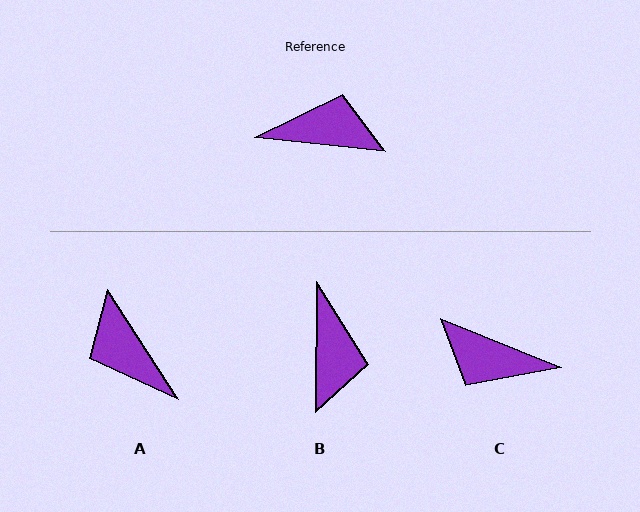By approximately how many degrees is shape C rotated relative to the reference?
Approximately 164 degrees counter-clockwise.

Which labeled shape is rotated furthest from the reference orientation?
C, about 164 degrees away.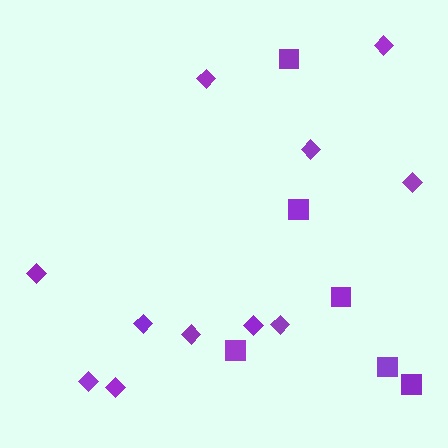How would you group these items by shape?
There are 2 groups: one group of squares (6) and one group of diamonds (11).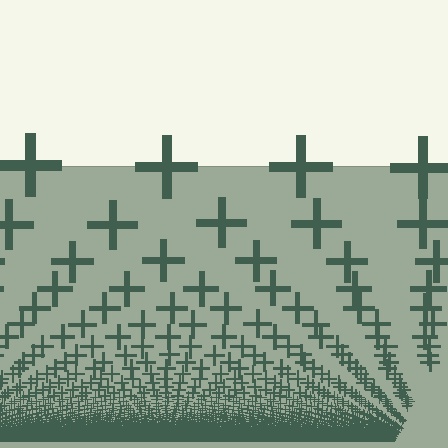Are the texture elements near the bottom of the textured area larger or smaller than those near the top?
Smaller. The gradient is inverted — elements near the bottom are smaller and denser.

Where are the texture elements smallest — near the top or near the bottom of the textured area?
Near the bottom.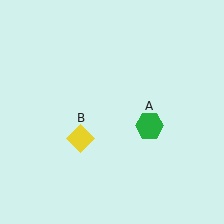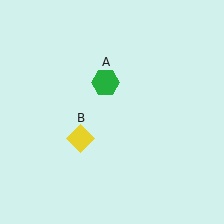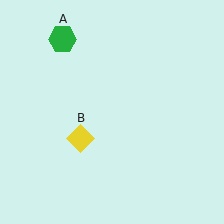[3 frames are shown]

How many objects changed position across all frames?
1 object changed position: green hexagon (object A).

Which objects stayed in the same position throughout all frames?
Yellow diamond (object B) remained stationary.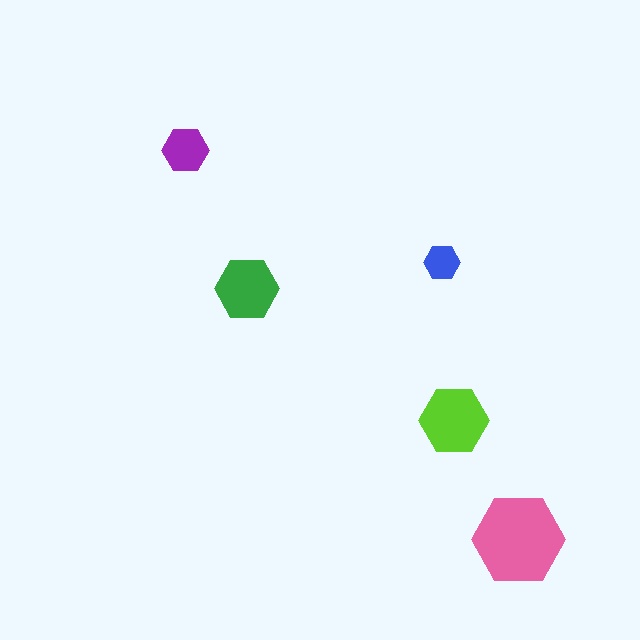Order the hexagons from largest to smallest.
the pink one, the lime one, the green one, the purple one, the blue one.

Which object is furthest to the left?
The purple hexagon is leftmost.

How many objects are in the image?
There are 5 objects in the image.